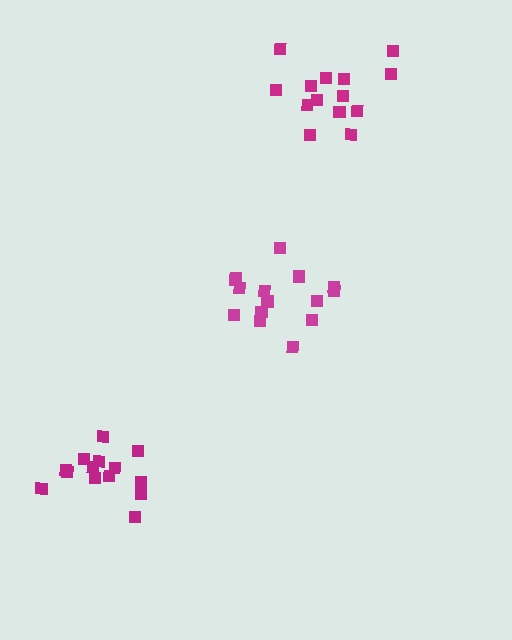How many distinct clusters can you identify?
There are 3 distinct clusters.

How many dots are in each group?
Group 1: 16 dots, Group 2: 14 dots, Group 3: 14 dots (44 total).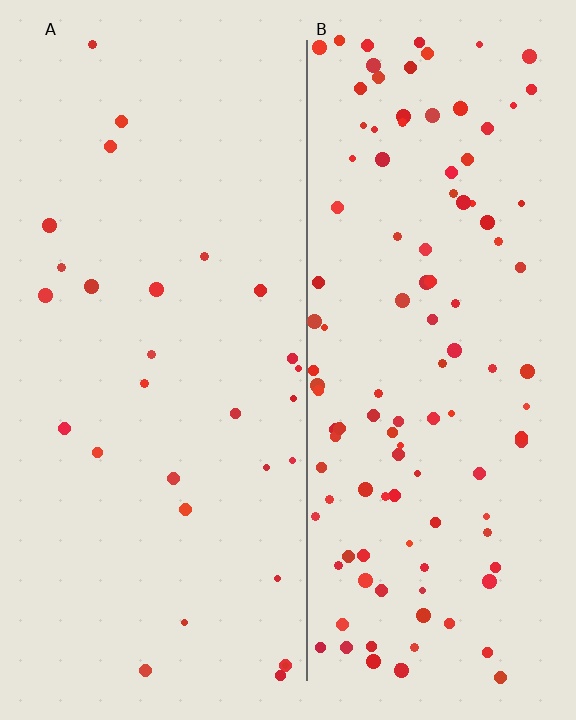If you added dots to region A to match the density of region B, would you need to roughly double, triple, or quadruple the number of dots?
Approximately quadruple.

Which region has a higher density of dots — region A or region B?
B (the right).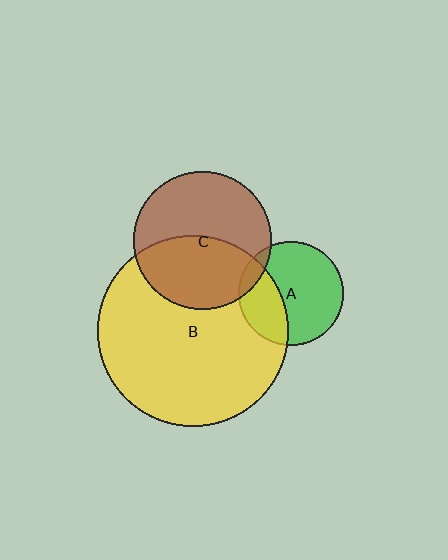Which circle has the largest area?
Circle B (yellow).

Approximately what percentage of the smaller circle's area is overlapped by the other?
Approximately 10%.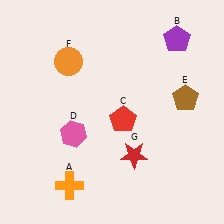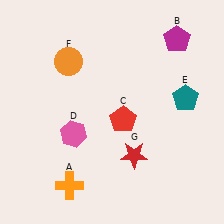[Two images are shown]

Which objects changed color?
B changed from purple to magenta. E changed from brown to teal.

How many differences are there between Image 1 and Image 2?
There are 2 differences between the two images.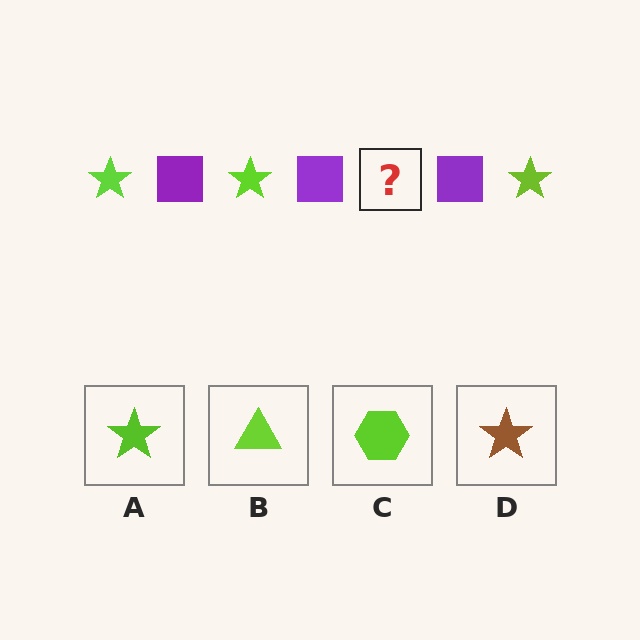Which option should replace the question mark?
Option A.